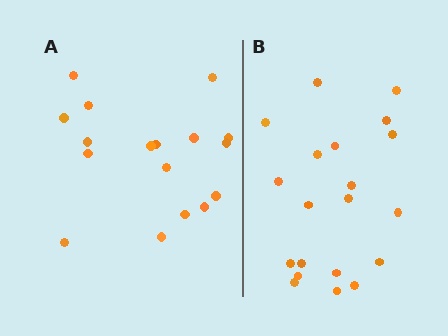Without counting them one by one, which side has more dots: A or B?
Region B (the right region) has more dots.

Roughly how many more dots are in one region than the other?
Region B has just a few more — roughly 2 or 3 more dots than region A.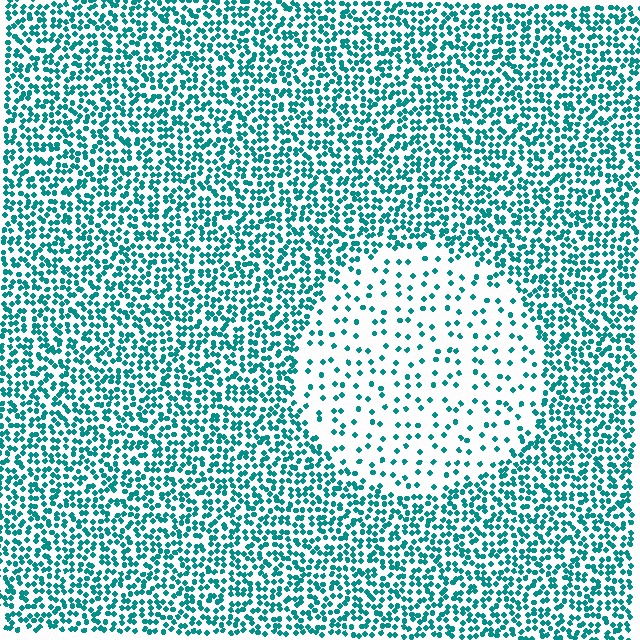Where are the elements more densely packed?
The elements are more densely packed outside the circle boundary.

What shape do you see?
I see a circle.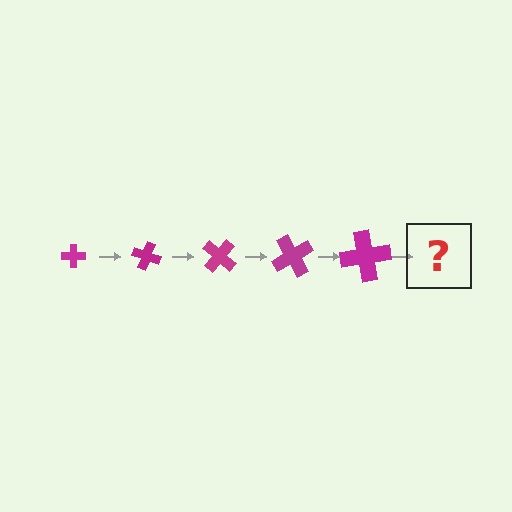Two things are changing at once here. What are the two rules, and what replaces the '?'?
The two rules are that the cross grows larger each step and it rotates 20 degrees each step. The '?' should be a cross, larger than the previous one and rotated 100 degrees from the start.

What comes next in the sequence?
The next element should be a cross, larger than the previous one and rotated 100 degrees from the start.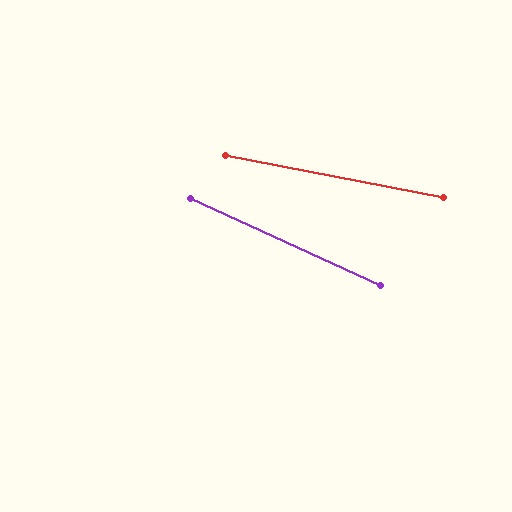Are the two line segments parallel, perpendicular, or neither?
Neither parallel nor perpendicular — they differ by about 14°.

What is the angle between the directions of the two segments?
Approximately 14 degrees.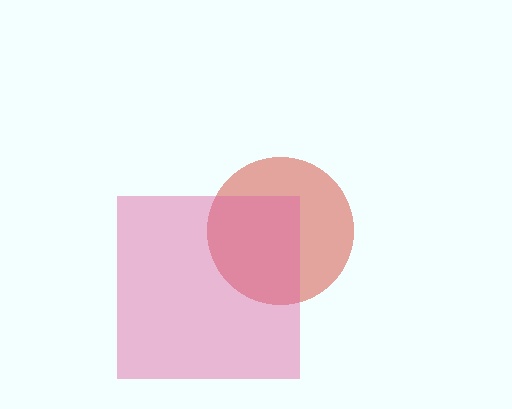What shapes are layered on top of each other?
The layered shapes are: a red circle, a pink square.